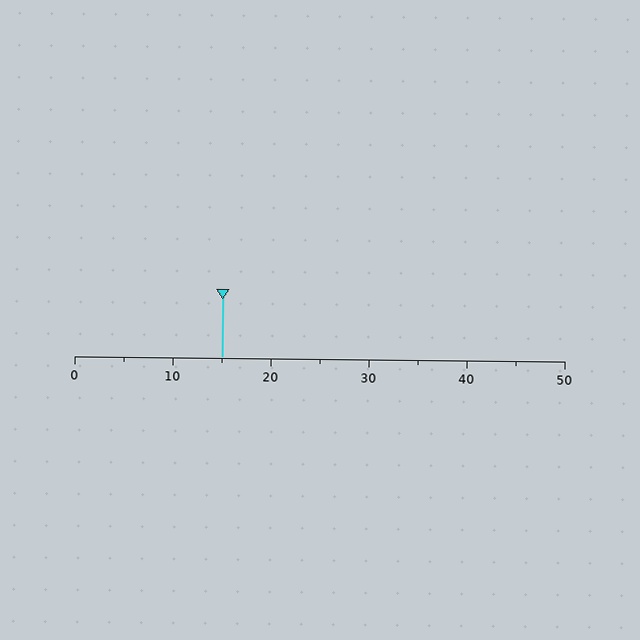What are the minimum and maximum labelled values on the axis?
The axis runs from 0 to 50.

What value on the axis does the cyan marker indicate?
The marker indicates approximately 15.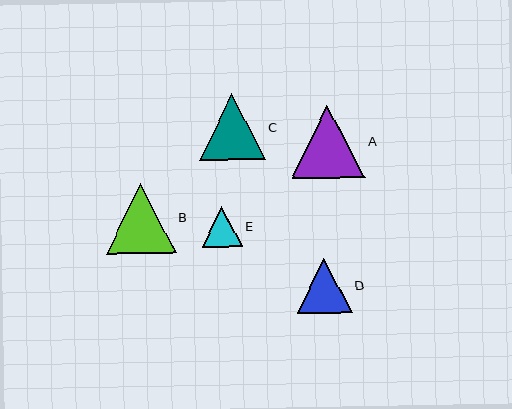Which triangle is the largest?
Triangle A is the largest with a size of approximately 73 pixels.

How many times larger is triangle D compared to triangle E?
Triangle D is approximately 1.4 times the size of triangle E.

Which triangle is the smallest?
Triangle E is the smallest with a size of approximately 40 pixels.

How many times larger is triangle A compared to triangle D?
Triangle A is approximately 1.3 times the size of triangle D.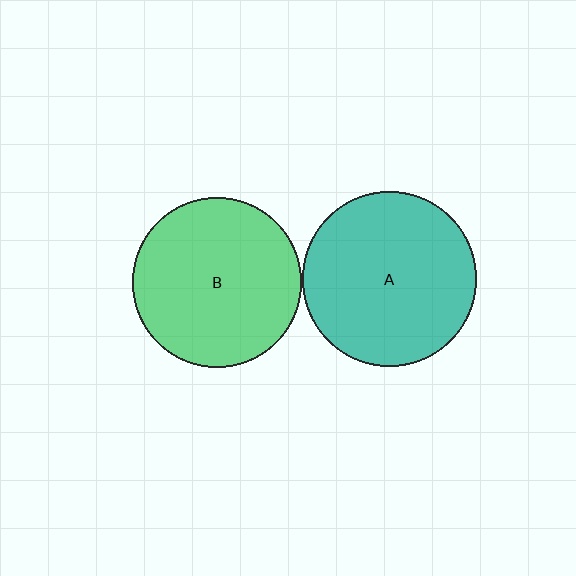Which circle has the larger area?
Circle A (teal).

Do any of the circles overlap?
No, none of the circles overlap.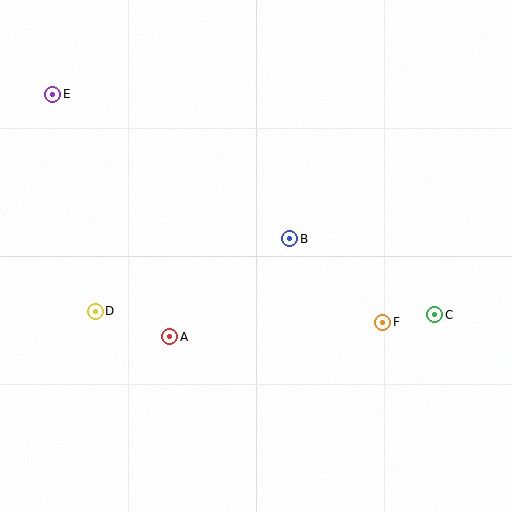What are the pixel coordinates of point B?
Point B is at (290, 239).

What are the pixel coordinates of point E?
Point E is at (53, 94).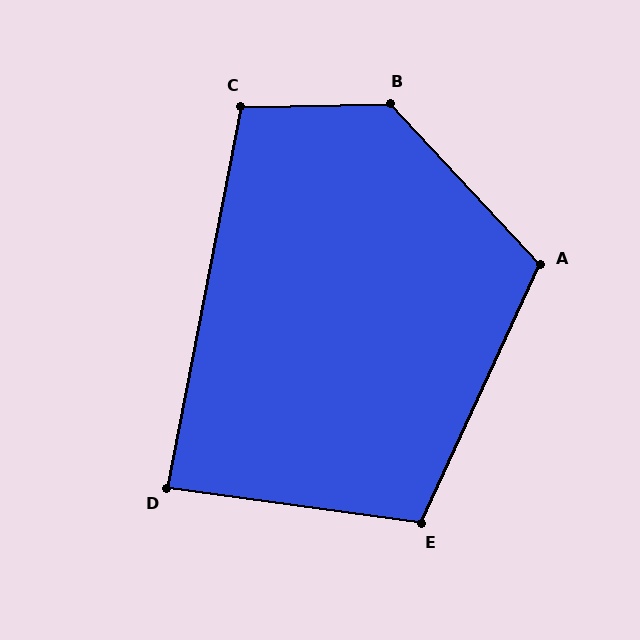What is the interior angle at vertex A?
Approximately 112 degrees (obtuse).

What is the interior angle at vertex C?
Approximately 102 degrees (obtuse).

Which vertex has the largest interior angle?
B, at approximately 132 degrees.